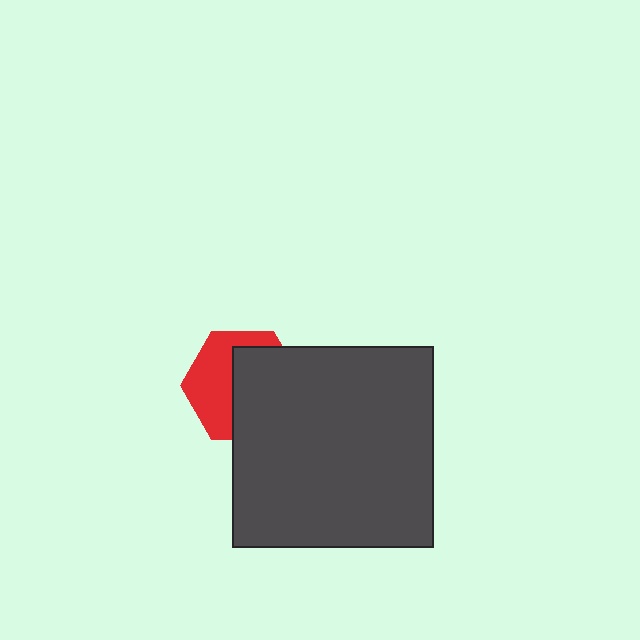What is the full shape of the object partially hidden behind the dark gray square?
The partially hidden object is a red hexagon.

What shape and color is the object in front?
The object in front is a dark gray square.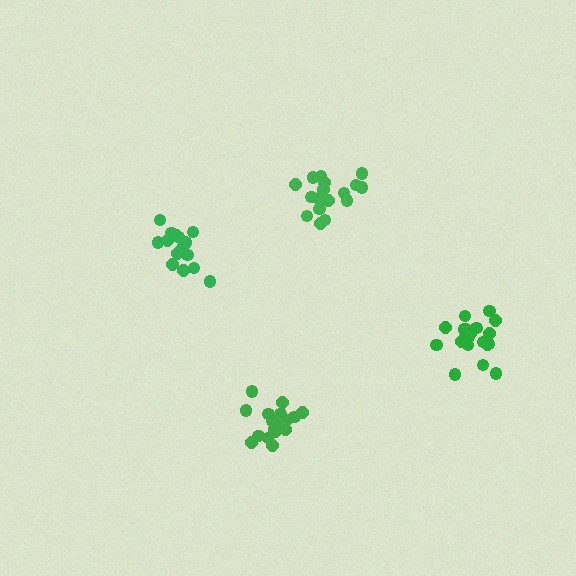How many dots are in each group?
Group 1: 15 dots, Group 2: 17 dots, Group 3: 17 dots, Group 4: 19 dots (68 total).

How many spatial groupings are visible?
There are 4 spatial groupings.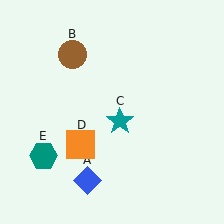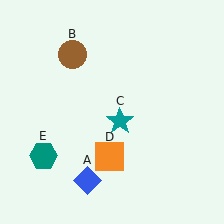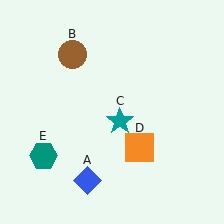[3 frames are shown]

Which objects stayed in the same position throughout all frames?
Blue diamond (object A) and brown circle (object B) and teal star (object C) and teal hexagon (object E) remained stationary.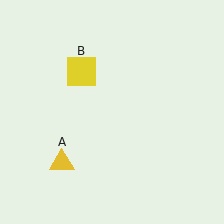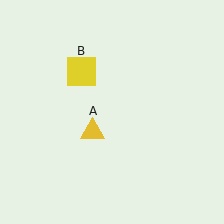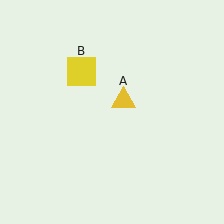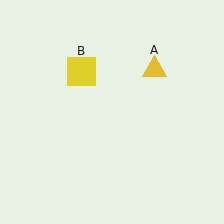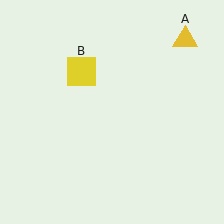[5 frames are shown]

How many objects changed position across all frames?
1 object changed position: yellow triangle (object A).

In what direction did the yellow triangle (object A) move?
The yellow triangle (object A) moved up and to the right.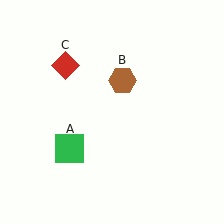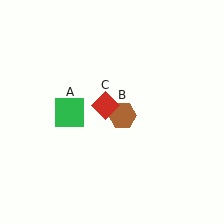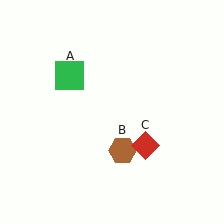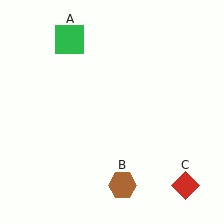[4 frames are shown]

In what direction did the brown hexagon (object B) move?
The brown hexagon (object B) moved down.